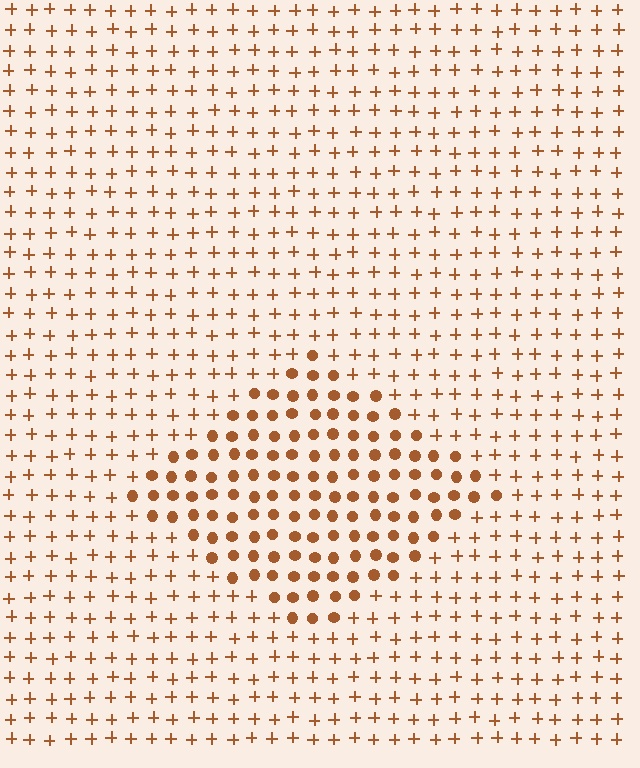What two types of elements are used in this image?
The image uses circles inside the diamond region and plus signs outside it.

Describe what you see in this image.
The image is filled with small brown elements arranged in a uniform grid. A diamond-shaped region contains circles, while the surrounding area contains plus signs. The boundary is defined purely by the change in element shape.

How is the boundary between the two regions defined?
The boundary is defined by a change in element shape: circles inside vs. plus signs outside. All elements share the same color and spacing.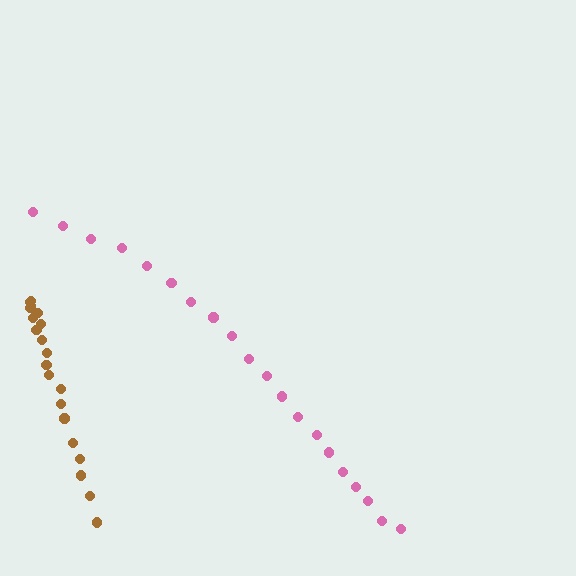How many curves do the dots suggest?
There are 2 distinct paths.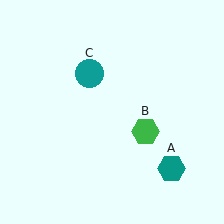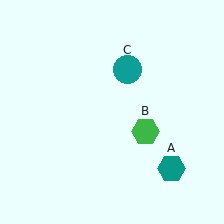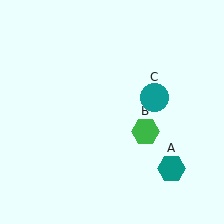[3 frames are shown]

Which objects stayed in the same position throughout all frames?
Teal hexagon (object A) and green hexagon (object B) remained stationary.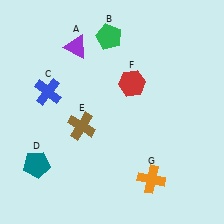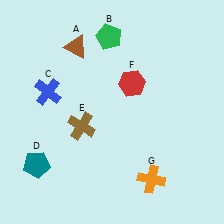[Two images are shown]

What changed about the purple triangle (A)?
In Image 1, A is purple. In Image 2, it changed to brown.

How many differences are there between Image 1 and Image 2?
There is 1 difference between the two images.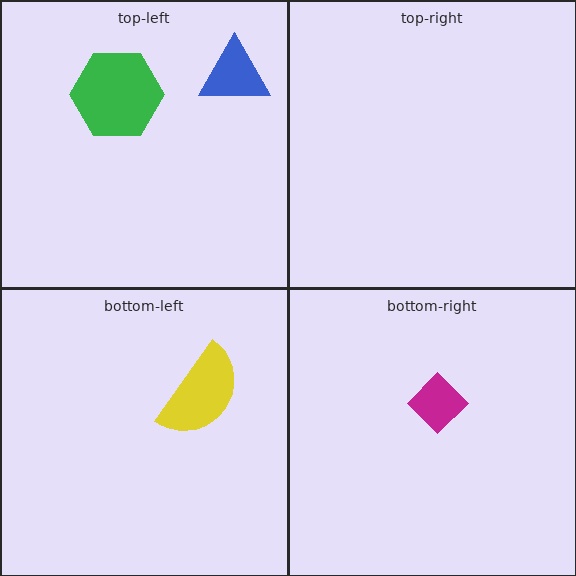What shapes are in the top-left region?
The blue triangle, the green hexagon.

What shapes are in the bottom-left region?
The yellow semicircle.